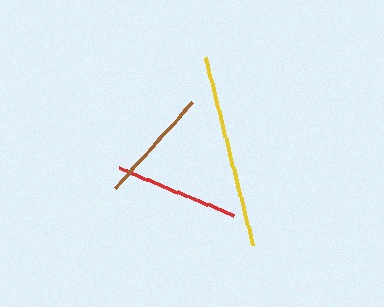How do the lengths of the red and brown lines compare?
The red and brown lines are approximately the same length.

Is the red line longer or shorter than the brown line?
The red line is longer than the brown line.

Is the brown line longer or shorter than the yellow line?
The yellow line is longer than the brown line.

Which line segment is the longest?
The yellow line is the longest at approximately 194 pixels.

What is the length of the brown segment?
The brown segment is approximately 116 pixels long.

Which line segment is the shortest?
The brown line is the shortest at approximately 116 pixels.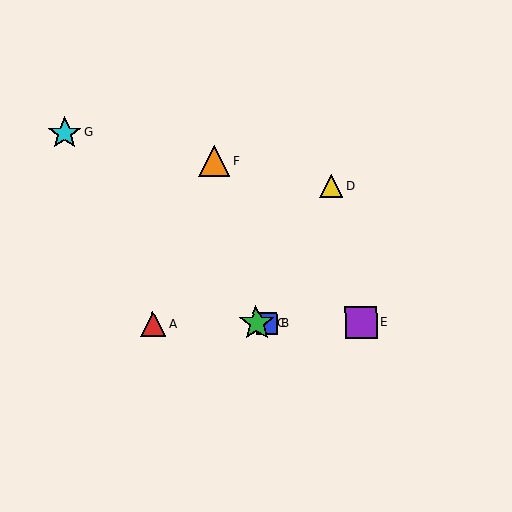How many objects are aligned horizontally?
4 objects (A, B, C, E) are aligned horizontally.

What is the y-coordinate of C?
Object C is at y≈323.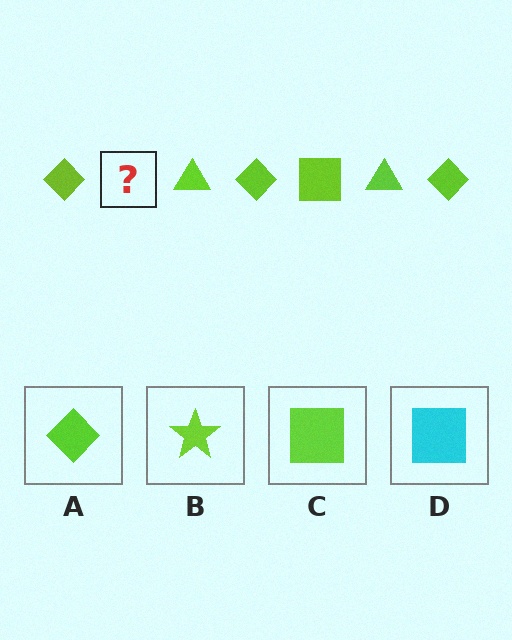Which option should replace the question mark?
Option C.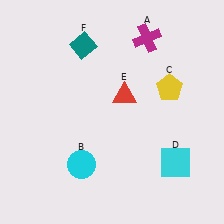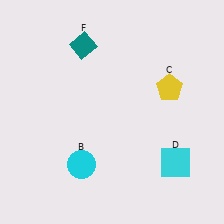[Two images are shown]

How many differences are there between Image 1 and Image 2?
There are 2 differences between the two images.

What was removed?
The red triangle (E), the magenta cross (A) were removed in Image 2.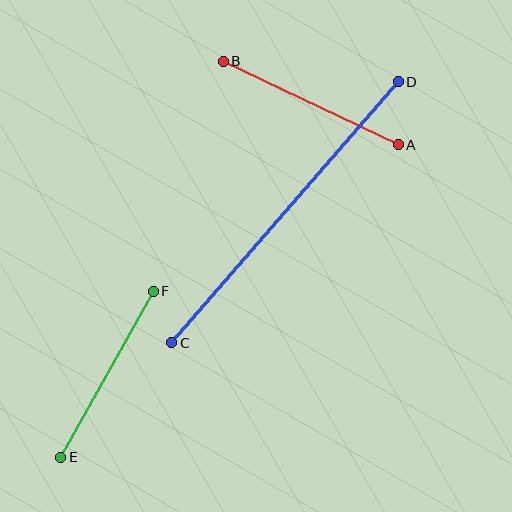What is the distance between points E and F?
The distance is approximately 190 pixels.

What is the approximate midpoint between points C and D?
The midpoint is at approximately (285, 212) pixels.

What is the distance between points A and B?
The distance is approximately 194 pixels.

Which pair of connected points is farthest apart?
Points C and D are farthest apart.